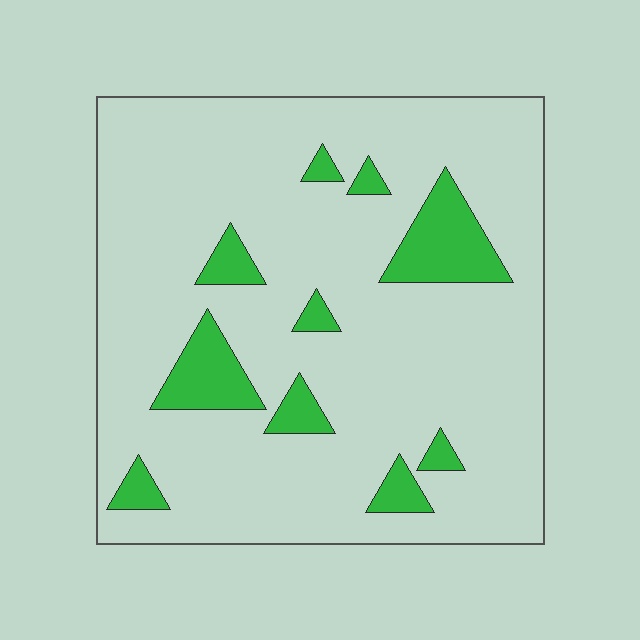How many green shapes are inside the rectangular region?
10.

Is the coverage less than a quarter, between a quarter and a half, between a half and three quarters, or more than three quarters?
Less than a quarter.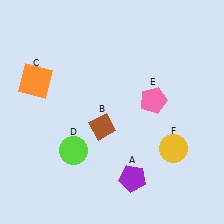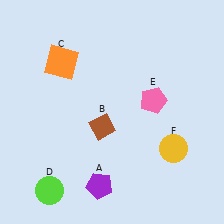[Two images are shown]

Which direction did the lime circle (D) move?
The lime circle (D) moved down.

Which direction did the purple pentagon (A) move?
The purple pentagon (A) moved left.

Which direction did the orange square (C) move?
The orange square (C) moved right.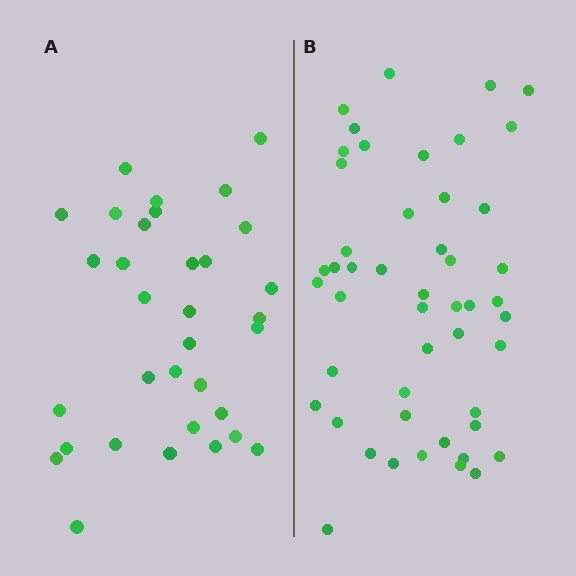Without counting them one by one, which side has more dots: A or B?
Region B (the right region) has more dots.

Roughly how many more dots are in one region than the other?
Region B has approximately 15 more dots than region A.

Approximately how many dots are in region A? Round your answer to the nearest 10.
About 30 dots. (The exact count is 33, which rounds to 30.)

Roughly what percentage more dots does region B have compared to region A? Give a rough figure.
About 50% more.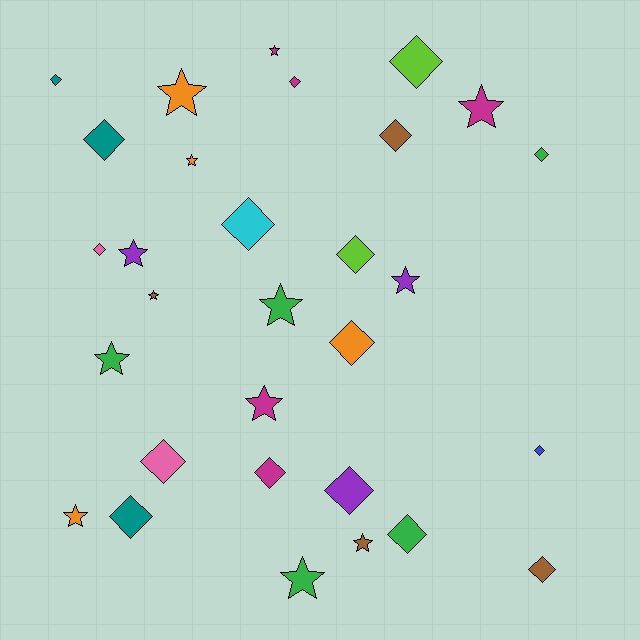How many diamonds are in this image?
There are 17 diamonds.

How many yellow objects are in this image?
There are no yellow objects.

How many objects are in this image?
There are 30 objects.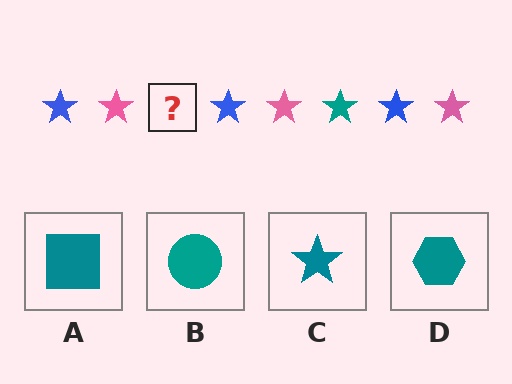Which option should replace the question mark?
Option C.